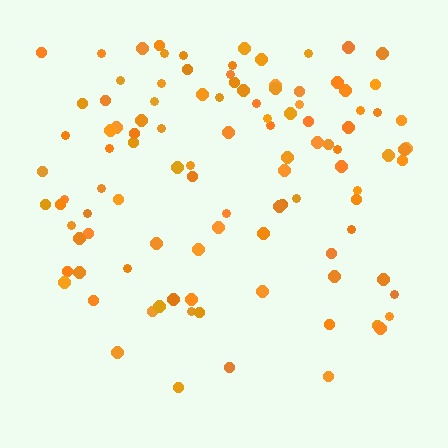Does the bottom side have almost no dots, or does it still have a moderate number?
Still a moderate number, just noticeably fewer than the top.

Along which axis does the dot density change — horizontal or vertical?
Vertical.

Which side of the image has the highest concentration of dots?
The top.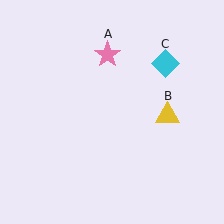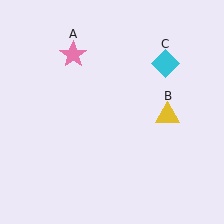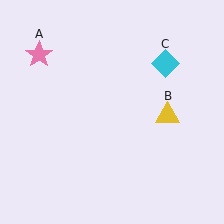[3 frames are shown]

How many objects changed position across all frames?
1 object changed position: pink star (object A).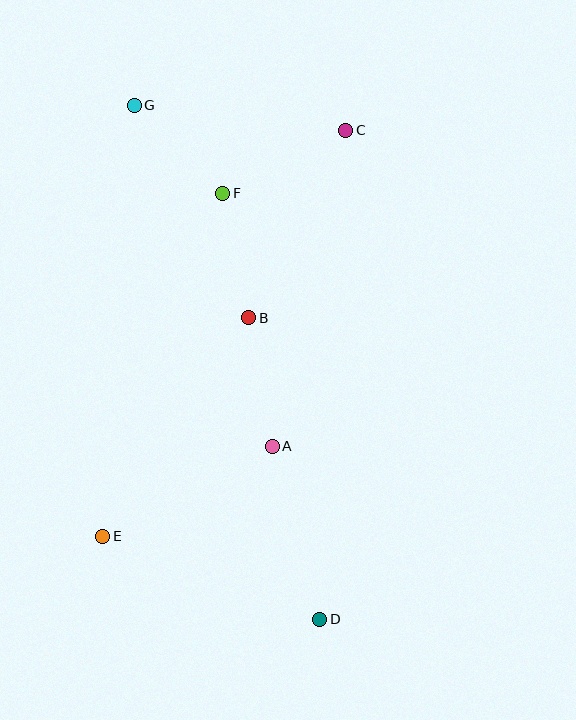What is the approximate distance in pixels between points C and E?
The distance between C and E is approximately 474 pixels.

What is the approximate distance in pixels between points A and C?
The distance between A and C is approximately 325 pixels.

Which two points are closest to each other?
Points F and G are closest to each other.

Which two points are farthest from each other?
Points D and G are farthest from each other.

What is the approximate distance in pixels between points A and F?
The distance between A and F is approximately 258 pixels.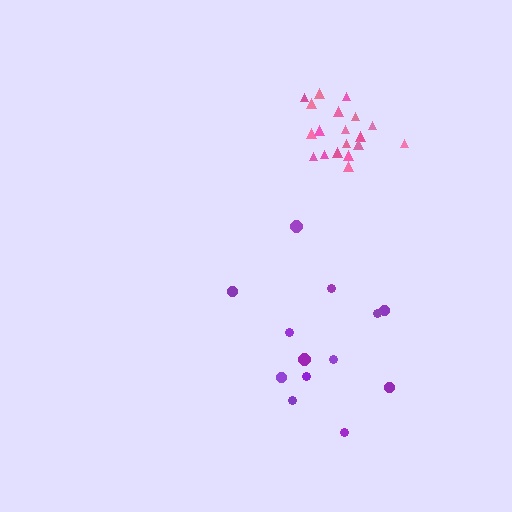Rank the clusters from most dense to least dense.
pink, purple.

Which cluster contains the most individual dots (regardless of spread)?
Pink (19).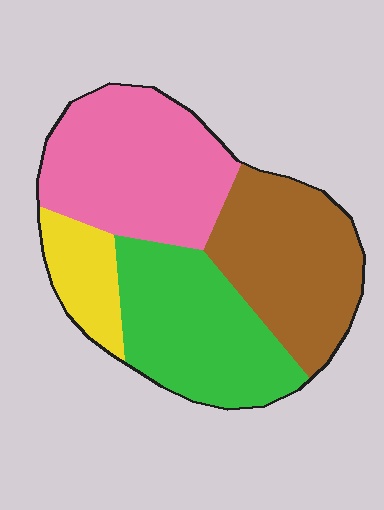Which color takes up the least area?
Yellow, at roughly 10%.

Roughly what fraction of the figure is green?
Green takes up about one quarter (1/4) of the figure.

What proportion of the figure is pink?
Pink takes up between a sixth and a third of the figure.